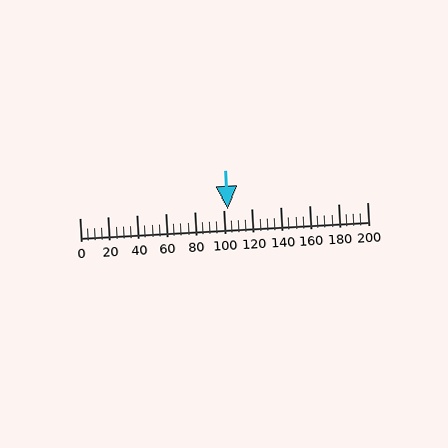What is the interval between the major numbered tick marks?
The major tick marks are spaced 20 units apart.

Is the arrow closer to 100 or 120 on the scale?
The arrow is closer to 100.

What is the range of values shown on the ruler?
The ruler shows values from 0 to 200.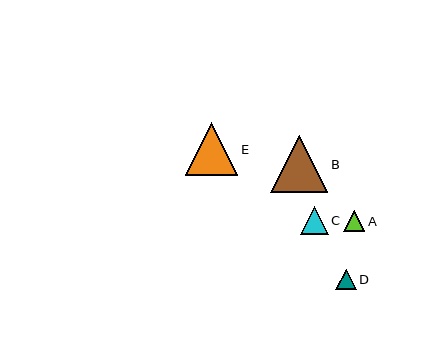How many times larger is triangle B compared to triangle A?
Triangle B is approximately 2.7 times the size of triangle A.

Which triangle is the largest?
Triangle B is the largest with a size of approximately 57 pixels.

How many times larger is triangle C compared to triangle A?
Triangle C is approximately 1.3 times the size of triangle A.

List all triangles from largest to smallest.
From largest to smallest: B, E, C, A, D.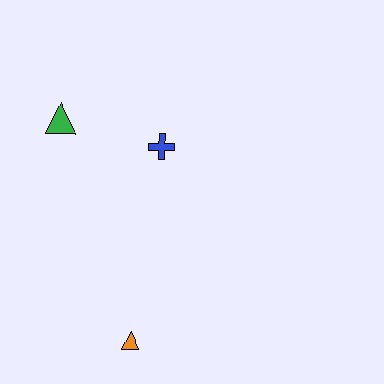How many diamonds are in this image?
There are no diamonds.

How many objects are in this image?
There are 3 objects.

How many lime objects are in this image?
There are no lime objects.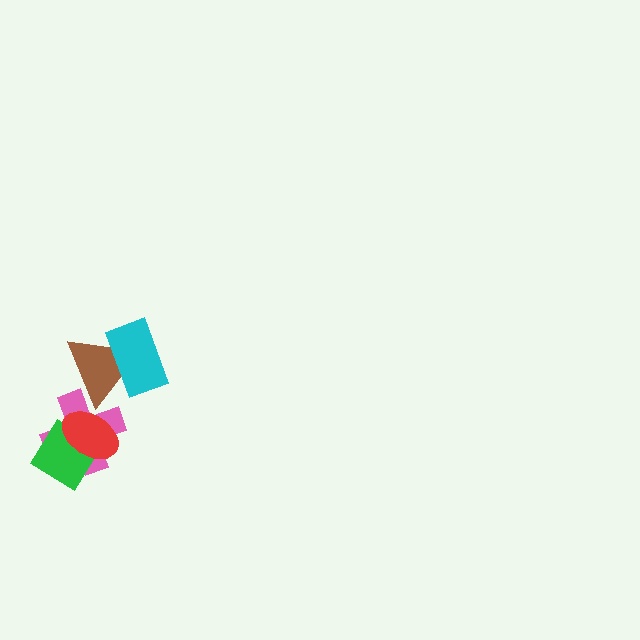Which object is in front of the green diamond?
The red ellipse is in front of the green diamond.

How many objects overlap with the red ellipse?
2 objects overlap with the red ellipse.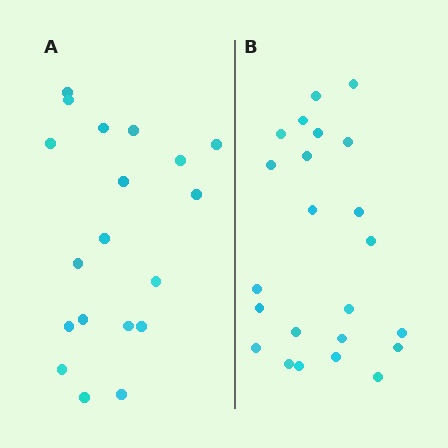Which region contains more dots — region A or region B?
Region B (the right region) has more dots.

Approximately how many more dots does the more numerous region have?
Region B has about 4 more dots than region A.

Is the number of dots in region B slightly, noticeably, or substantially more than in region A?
Region B has only slightly more — the two regions are fairly close. The ratio is roughly 1.2 to 1.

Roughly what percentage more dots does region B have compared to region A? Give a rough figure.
About 20% more.